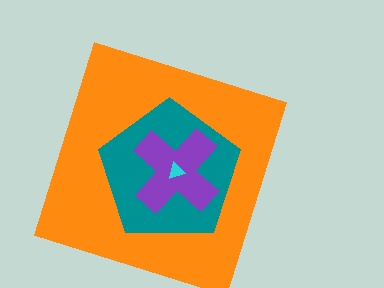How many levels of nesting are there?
4.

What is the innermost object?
The cyan triangle.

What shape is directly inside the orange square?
The teal pentagon.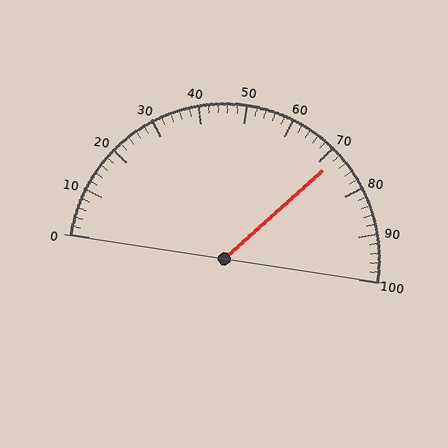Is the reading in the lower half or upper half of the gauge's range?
The reading is in the upper half of the range (0 to 100).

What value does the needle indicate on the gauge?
The needle indicates approximately 72.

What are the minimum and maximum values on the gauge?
The gauge ranges from 0 to 100.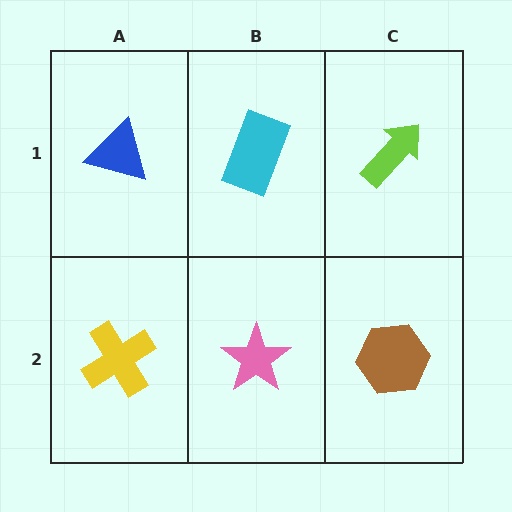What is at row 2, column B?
A pink star.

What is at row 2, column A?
A yellow cross.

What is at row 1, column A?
A blue triangle.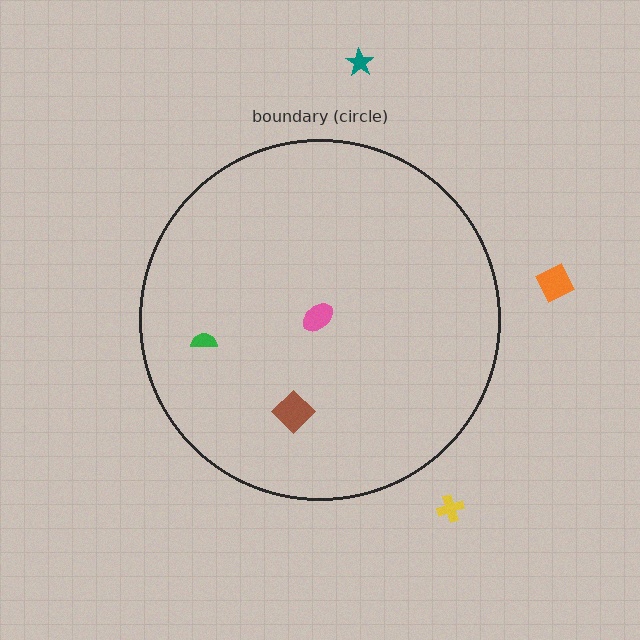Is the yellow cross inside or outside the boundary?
Outside.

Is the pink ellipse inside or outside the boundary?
Inside.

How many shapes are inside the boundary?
3 inside, 3 outside.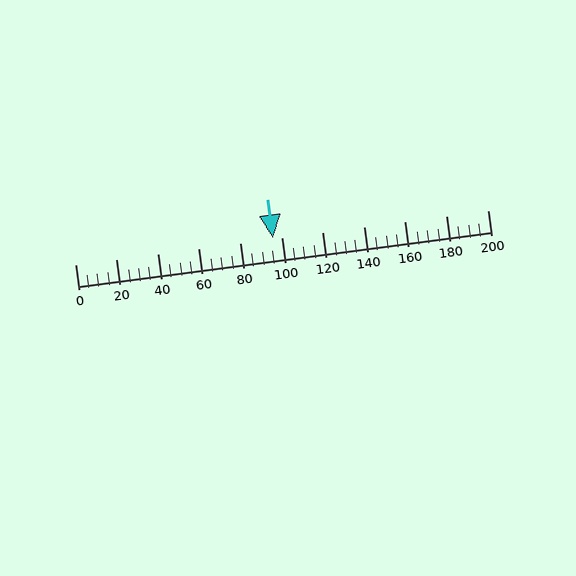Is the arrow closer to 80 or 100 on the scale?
The arrow is closer to 100.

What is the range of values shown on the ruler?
The ruler shows values from 0 to 200.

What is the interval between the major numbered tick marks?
The major tick marks are spaced 20 units apart.